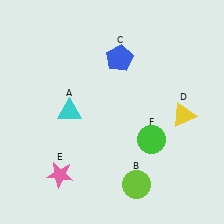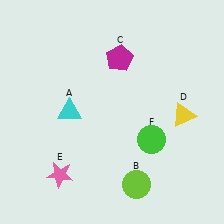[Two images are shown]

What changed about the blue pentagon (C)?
In Image 1, C is blue. In Image 2, it changed to magenta.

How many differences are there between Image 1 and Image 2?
There is 1 difference between the two images.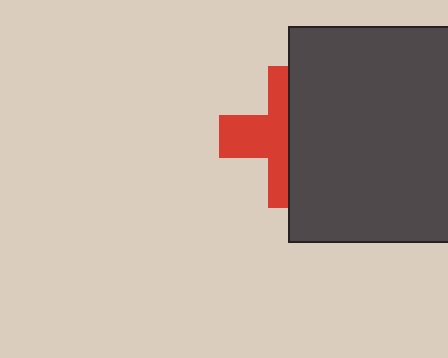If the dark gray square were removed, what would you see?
You would see the complete red cross.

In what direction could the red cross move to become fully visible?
The red cross could move left. That would shift it out from behind the dark gray square entirely.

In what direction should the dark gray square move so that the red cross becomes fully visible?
The dark gray square should move right. That is the shortest direction to clear the overlap and leave the red cross fully visible.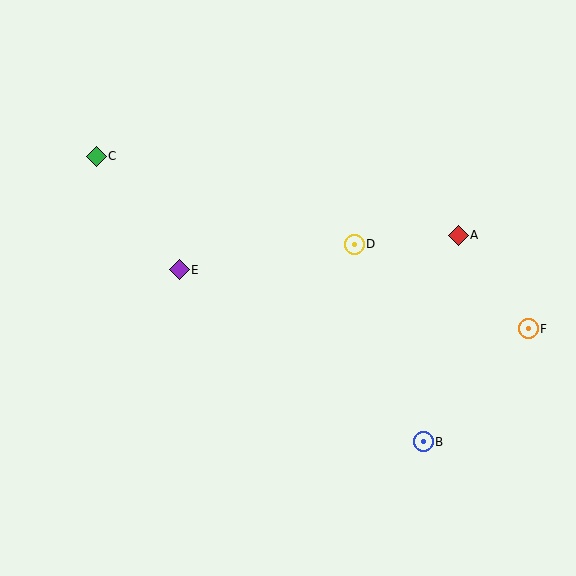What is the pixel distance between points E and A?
The distance between E and A is 281 pixels.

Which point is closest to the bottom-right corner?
Point B is closest to the bottom-right corner.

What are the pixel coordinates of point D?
Point D is at (354, 244).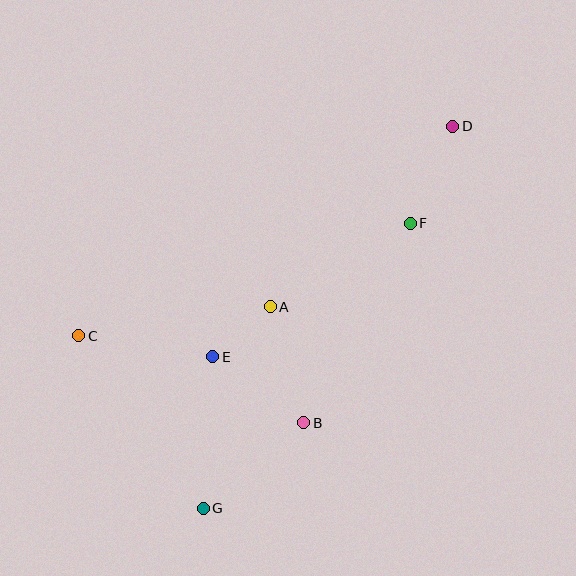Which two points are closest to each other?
Points A and E are closest to each other.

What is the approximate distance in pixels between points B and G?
The distance between B and G is approximately 132 pixels.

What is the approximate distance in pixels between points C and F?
The distance between C and F is approximately 350 pixels.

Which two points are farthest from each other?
Points D and G are farthest from each other.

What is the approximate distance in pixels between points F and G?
The distance between F and G is approximately 352 pixels.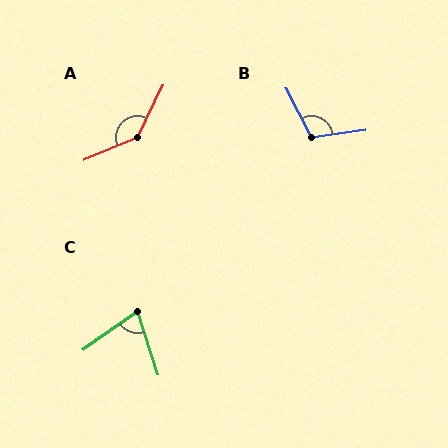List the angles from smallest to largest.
C (73°), B (109°), A (139°).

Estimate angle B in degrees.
Approximately 109 degrees.